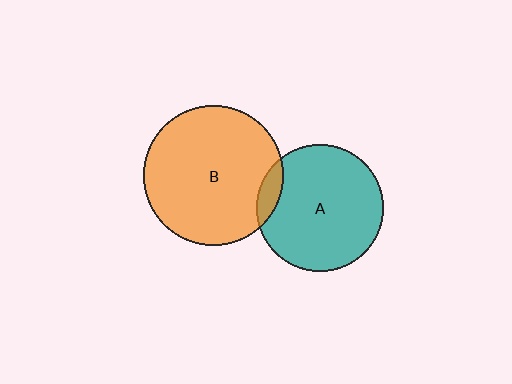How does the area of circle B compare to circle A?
Approximately 1.2 times.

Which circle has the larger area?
Circle B (orange).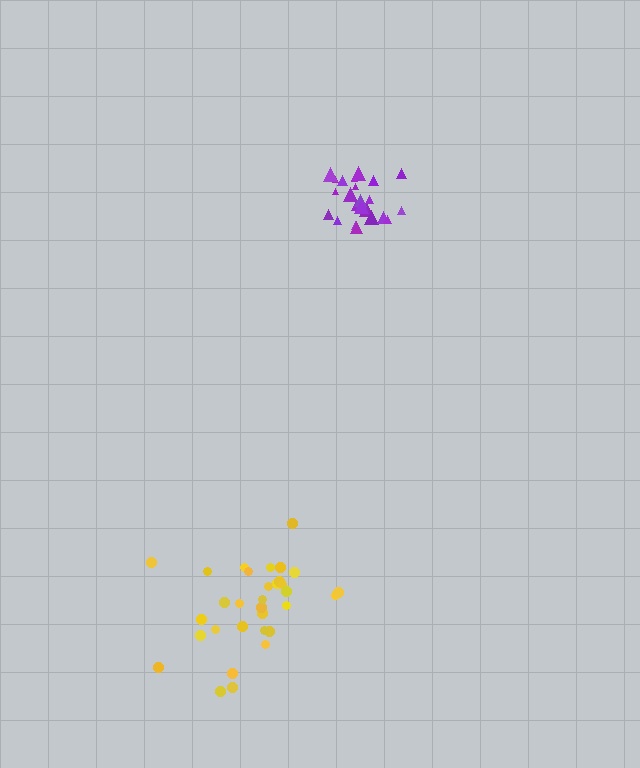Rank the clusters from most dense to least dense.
purple, yellow.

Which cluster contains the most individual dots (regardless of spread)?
Yellow (32).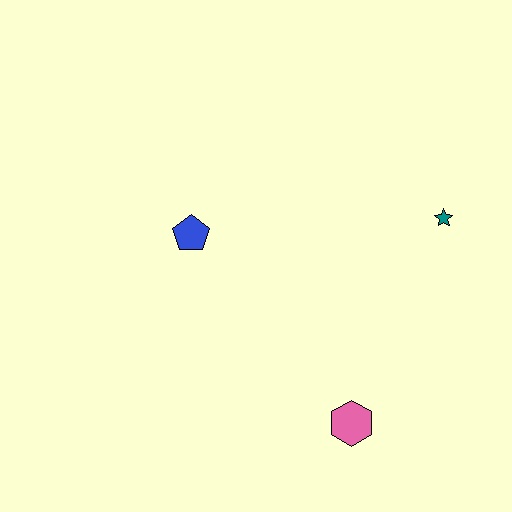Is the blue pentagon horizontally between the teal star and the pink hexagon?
No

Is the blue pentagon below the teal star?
Yes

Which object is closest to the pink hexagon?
The teal star is closest to the pink hexagon.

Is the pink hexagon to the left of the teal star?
Yes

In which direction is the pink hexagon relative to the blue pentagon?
The pink hexagon is below the blue pentagon.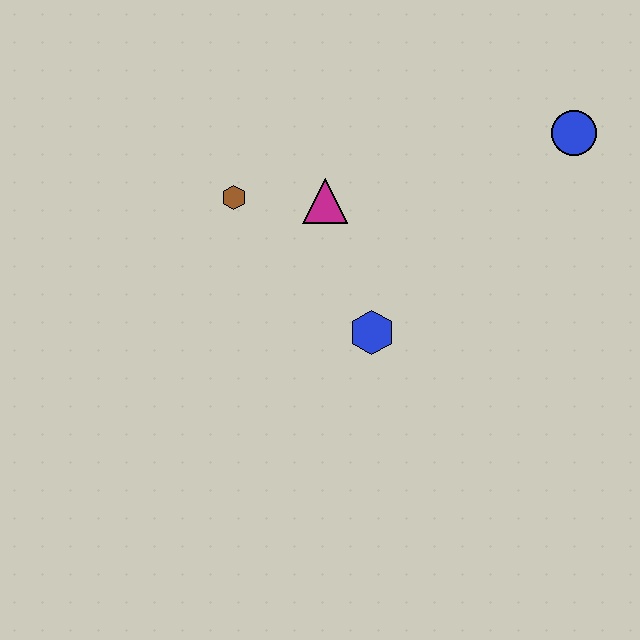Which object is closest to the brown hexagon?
The magenta triangle is closest to the brown hexagon.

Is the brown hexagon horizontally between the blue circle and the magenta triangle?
No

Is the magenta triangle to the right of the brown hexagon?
Yes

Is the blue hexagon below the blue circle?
Yes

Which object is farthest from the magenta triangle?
The blue circle is farthest from the magenta triangle.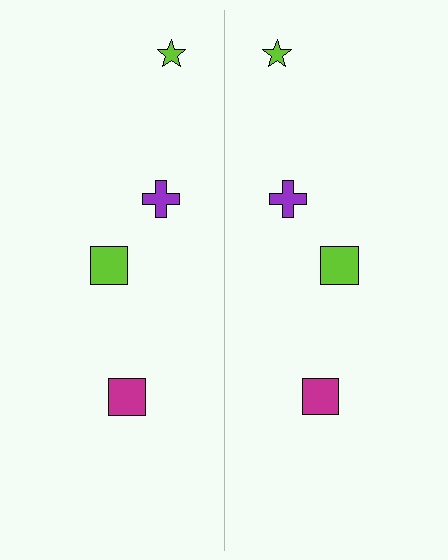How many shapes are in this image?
There are 8 shapes in this image.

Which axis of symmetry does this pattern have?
The pattern has a vertical axis of symmetry running through the center of the image.